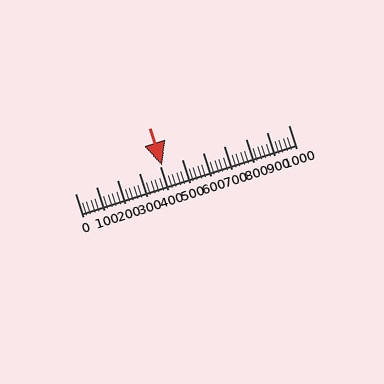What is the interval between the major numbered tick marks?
The major tick marks are spaced 100 units apart.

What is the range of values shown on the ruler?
The ruler shows values from 0 to 1000.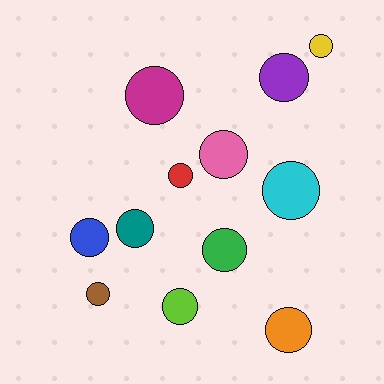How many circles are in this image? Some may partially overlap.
There are 12 circles.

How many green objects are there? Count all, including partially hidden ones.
There is 1 green object.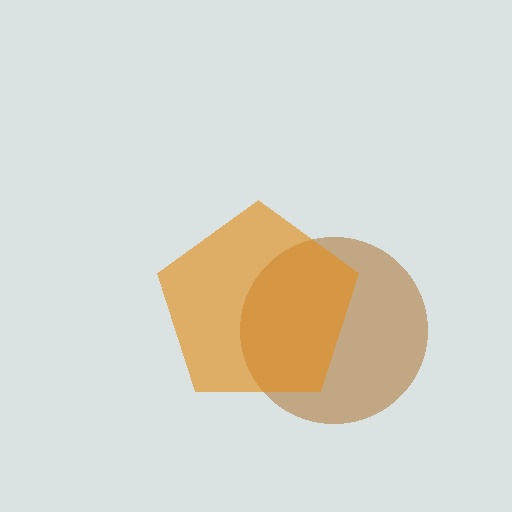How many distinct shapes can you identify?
There are 2 distinct shapes: a brown circle, an orange pentagon.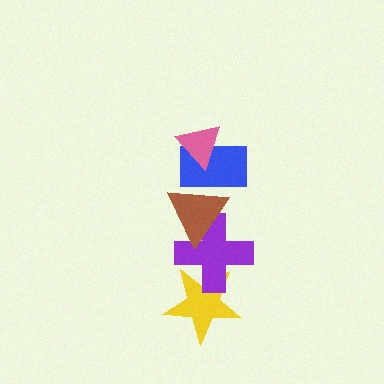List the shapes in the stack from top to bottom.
From top to bottom: the pink triangle, the blue rectangle, the brown triangle, the purple cross, the yellow star.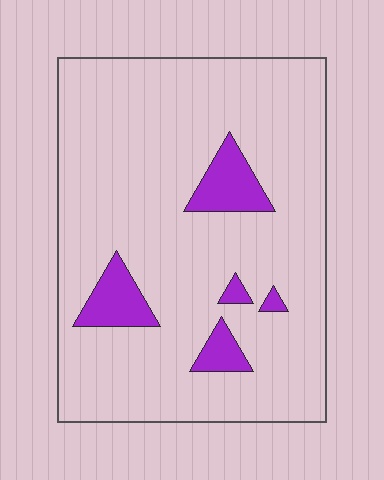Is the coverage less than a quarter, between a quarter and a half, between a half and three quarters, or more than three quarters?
Less than a quarter.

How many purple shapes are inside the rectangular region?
5.